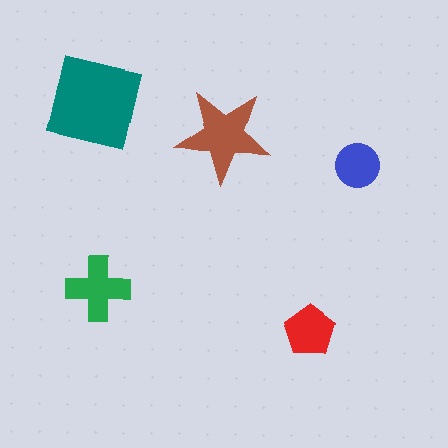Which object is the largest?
The teal square.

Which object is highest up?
The teal square is topmost.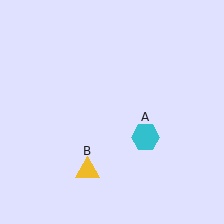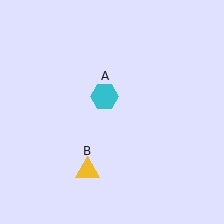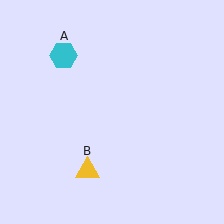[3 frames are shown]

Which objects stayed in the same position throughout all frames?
Yellow triangle (object B) remained stationary.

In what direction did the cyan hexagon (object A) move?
The cyan hexagon (object A) moved up and to the left.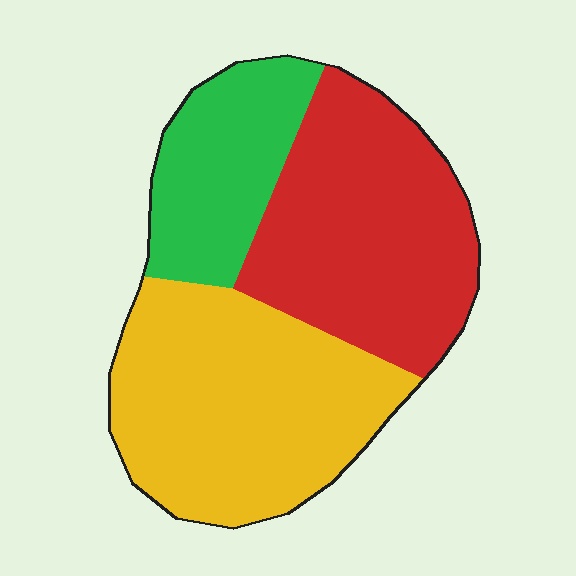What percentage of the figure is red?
Red covers 38% of the figure.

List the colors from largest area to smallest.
From largest to smallest: yellow, red, green.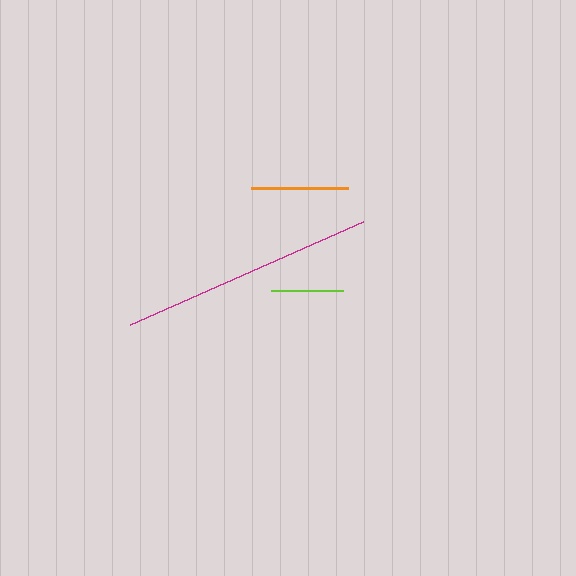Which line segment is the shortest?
The lime line is the shortest at approximately 72 pixels.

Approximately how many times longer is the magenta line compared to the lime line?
The magenta line is approximately 3.5 times the length of the lime line.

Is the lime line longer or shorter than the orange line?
The orange line is longer than the lime line.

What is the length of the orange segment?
The orange segment is approximately 97 pixels long.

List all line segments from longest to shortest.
From longest to shortest: magenta, orange, lime.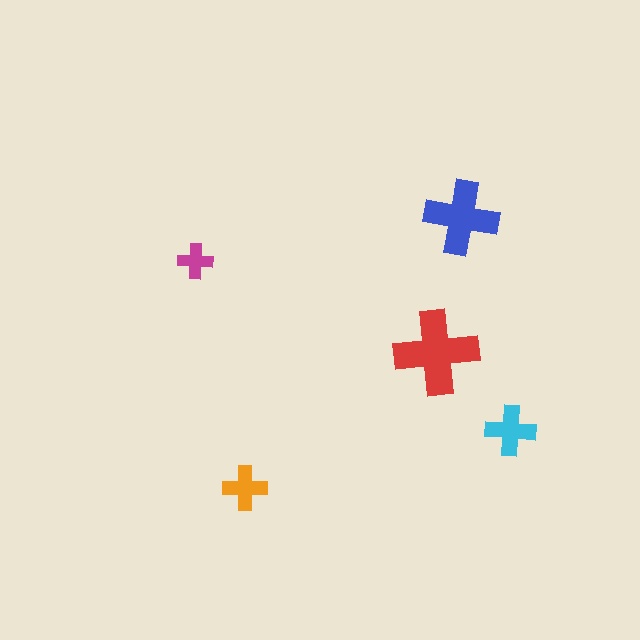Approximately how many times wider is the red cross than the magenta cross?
About 2.5 times wider.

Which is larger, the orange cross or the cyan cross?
The cyan one.